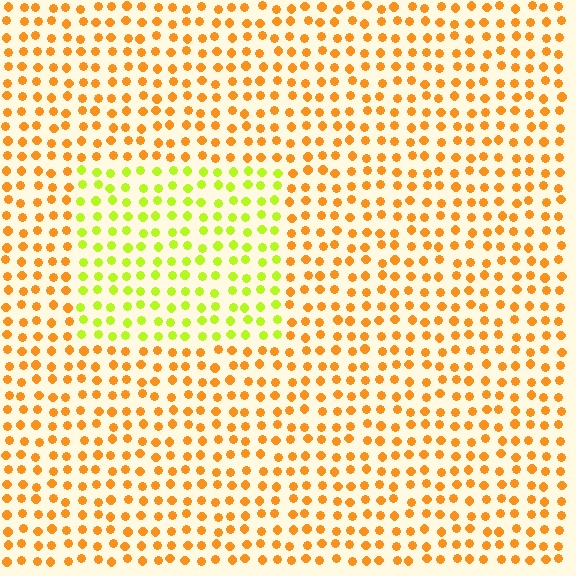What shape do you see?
I see a rectangle.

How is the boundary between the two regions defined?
The boundary is defined purely by a slight shift in hue (about 48 degrees). Spacing, size, and orientation are identical on both sides.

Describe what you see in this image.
The image is filled with small orange elements in a uniform arrangement. A rectangle-shaped region is visible where the elements are tinted to a slightly different hue, forming a subtle color boundary.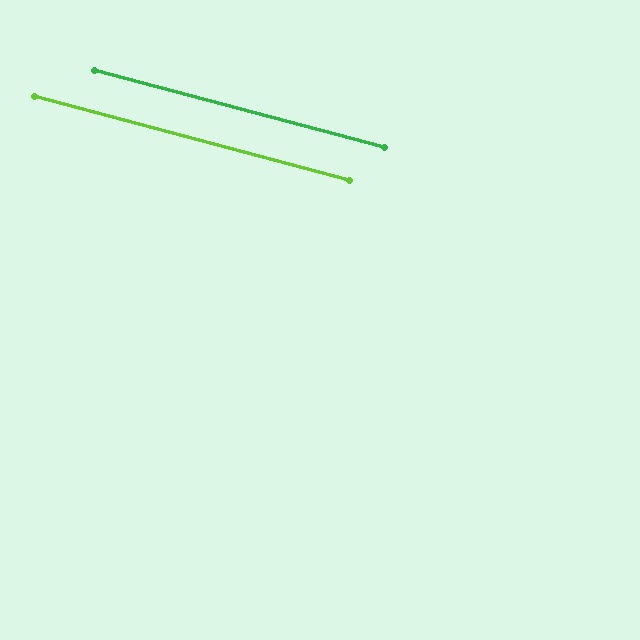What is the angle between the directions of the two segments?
Approximately 0 degrees.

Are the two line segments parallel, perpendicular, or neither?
Parallel — their directions differ by only 0.1°.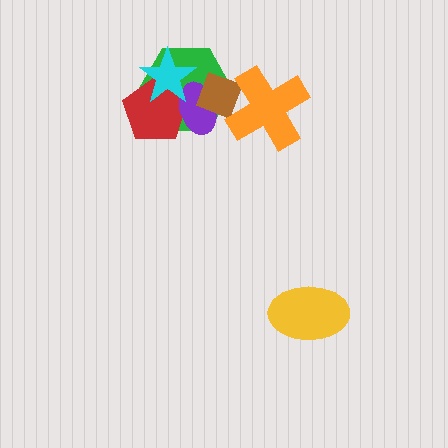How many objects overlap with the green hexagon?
4 objects overlap with the green hexagon.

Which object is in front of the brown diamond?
The orange cross is in front of the brown diamond.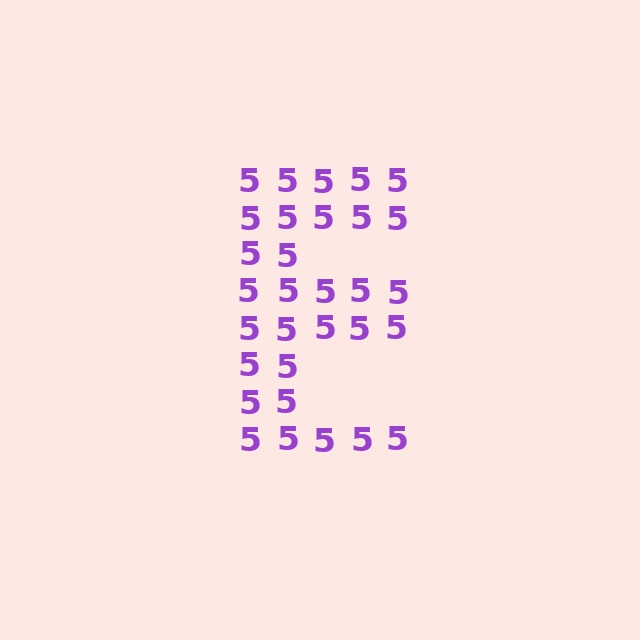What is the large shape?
The large shape is the letter E.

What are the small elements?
The small elements are digit 5's.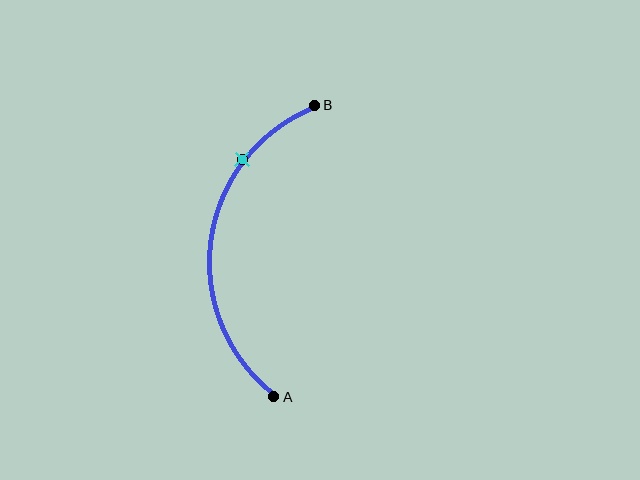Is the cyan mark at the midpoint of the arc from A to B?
No. The cyan mark lies on the arc but is closer to endpoint B. The arc midpoint would be at the point on the curve equidistant along the arc from both A and B.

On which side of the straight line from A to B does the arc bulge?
The arc bulges to the left of the straight line connecting A and B.